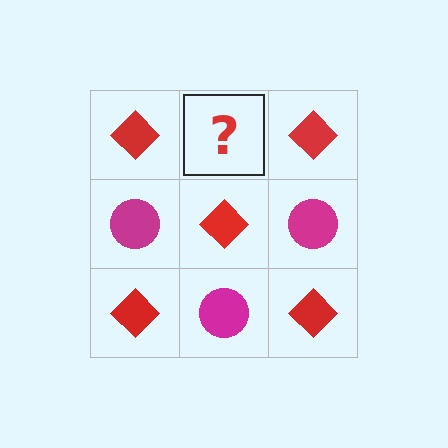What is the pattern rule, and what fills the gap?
The rule is that it alternates red diamond and magenta circle in a checkerboard pattern. The gap should be filled with a magenta circle.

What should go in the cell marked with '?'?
The missing cell should contain a magenta circle.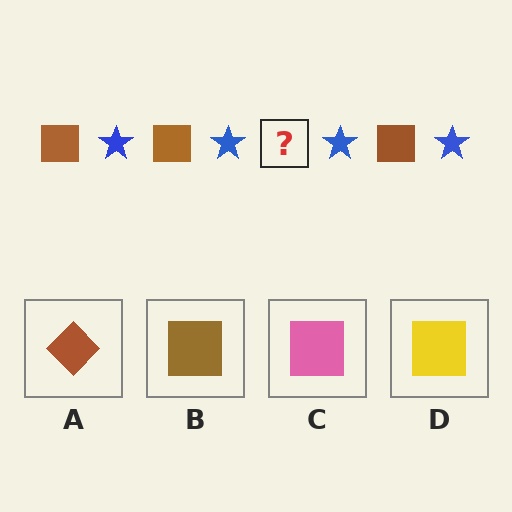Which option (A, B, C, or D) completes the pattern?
B.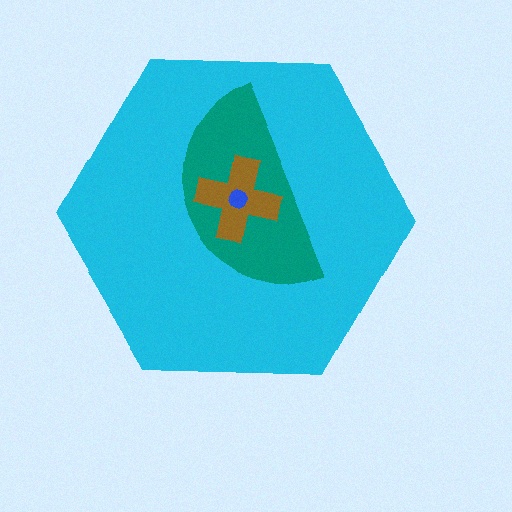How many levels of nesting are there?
4.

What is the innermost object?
The blue circle.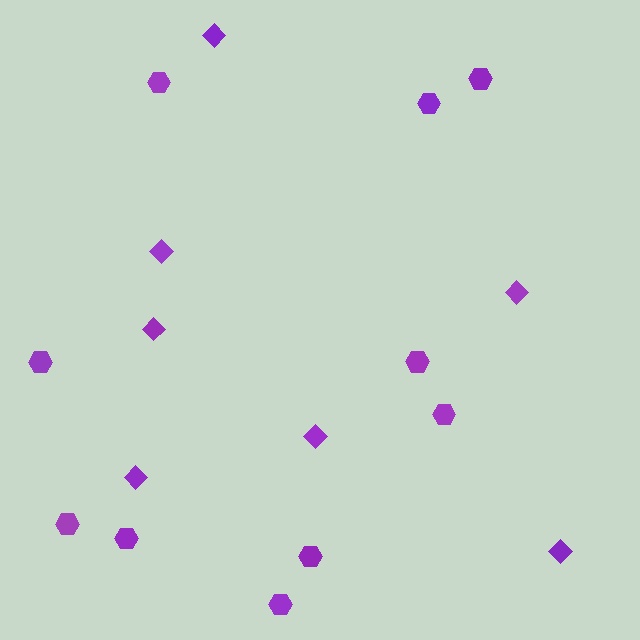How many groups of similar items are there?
There are 2 groups: one group of hexagons (10) and one group of diamonds (7).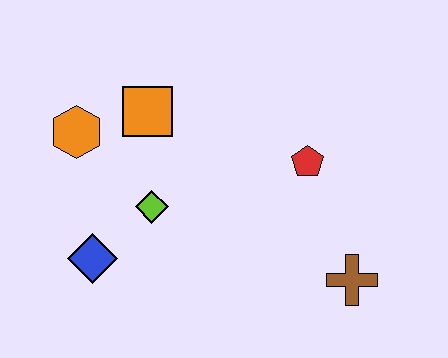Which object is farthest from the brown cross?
The orange hexagon is farthest from the brown cross.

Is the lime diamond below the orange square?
Yes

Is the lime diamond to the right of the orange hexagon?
Yes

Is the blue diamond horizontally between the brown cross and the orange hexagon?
Yes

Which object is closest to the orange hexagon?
The orange square is closest to the orange hexagon.